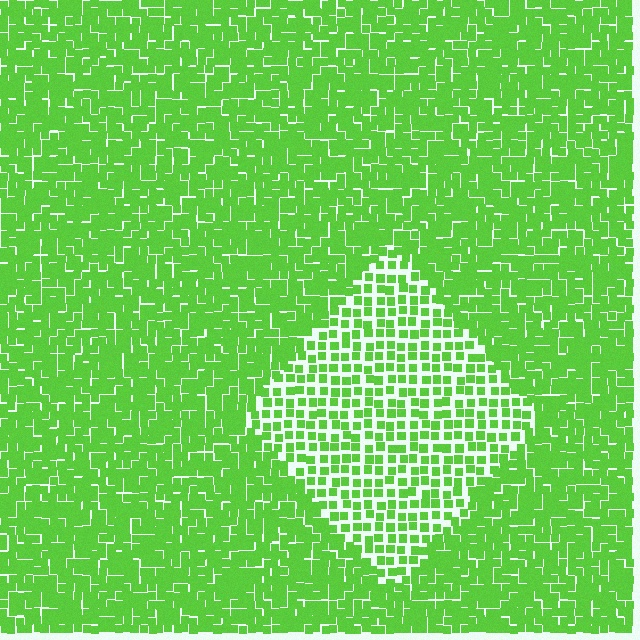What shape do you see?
I see a diamond.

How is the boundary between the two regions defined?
The boundary is defined by a change in element density (approximately 1.9x ratio). All elements are the same color, size, and shape.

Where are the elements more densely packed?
The elements are more densely packed outside the diamond boundary.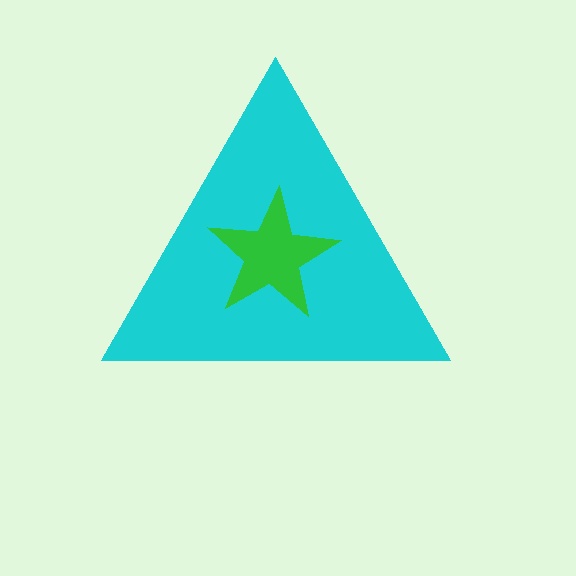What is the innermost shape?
The green star.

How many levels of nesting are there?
2.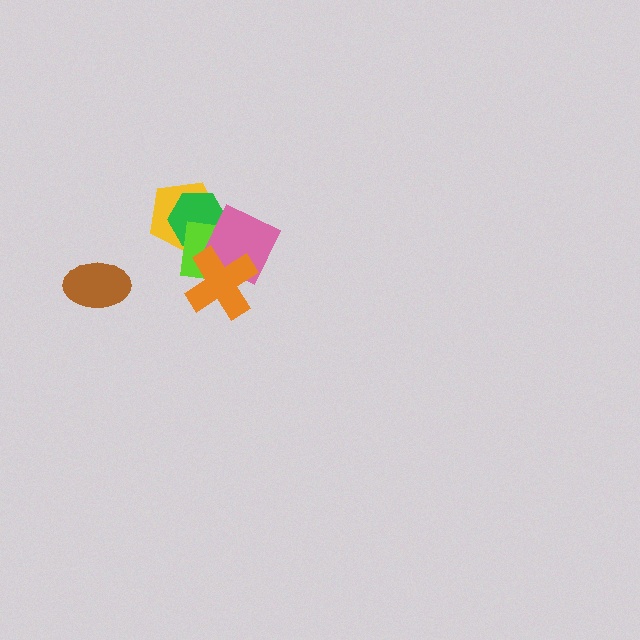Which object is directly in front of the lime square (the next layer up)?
The pink square is directly in front of the lime square.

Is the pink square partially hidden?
Yes, it is partially covered by another shape.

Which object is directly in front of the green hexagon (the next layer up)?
The lime square is directly in front of the green hexagon.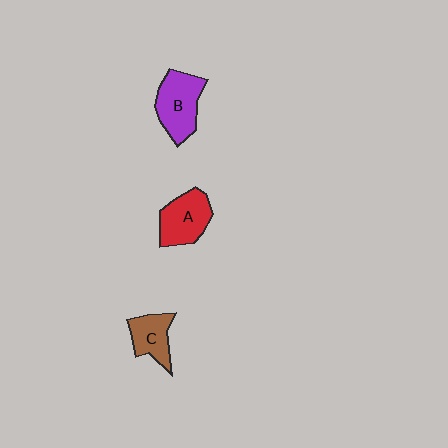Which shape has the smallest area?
Shape C (brown).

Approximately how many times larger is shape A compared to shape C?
Approximately 1.3 times.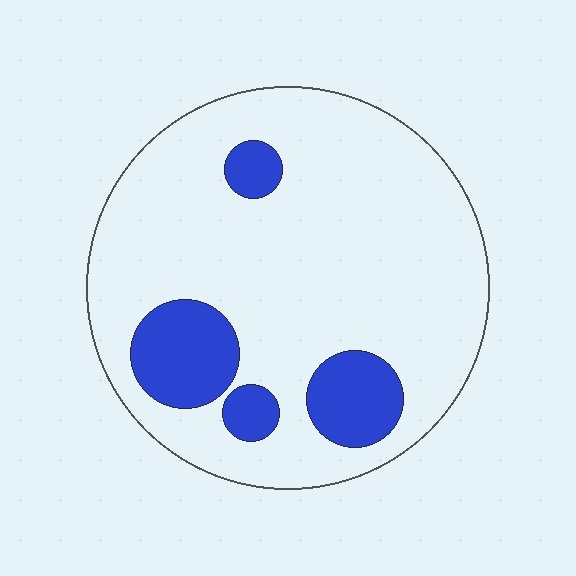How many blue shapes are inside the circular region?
4.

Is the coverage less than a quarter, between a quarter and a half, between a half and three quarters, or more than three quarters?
Less than a quarter.